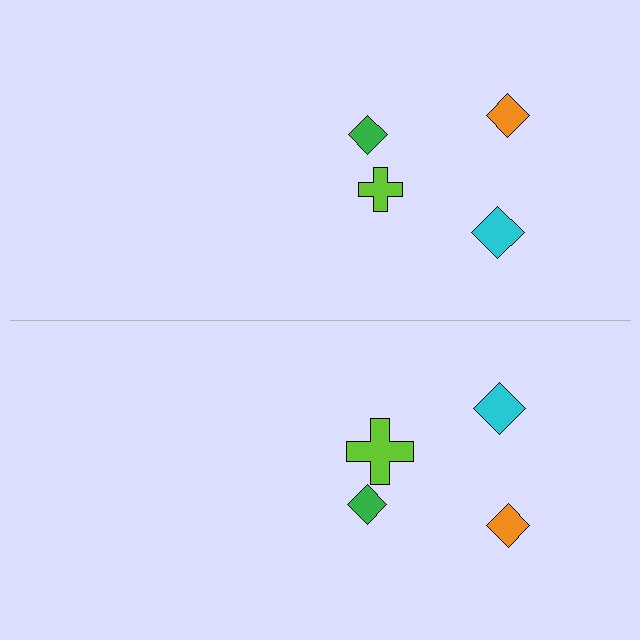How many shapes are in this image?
There are 8 shapes in this image.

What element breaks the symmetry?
The lime cross on the bottom side has a different size than its mirror counterpart.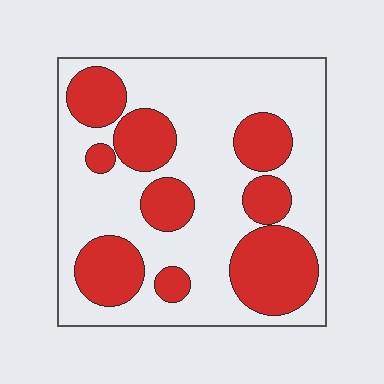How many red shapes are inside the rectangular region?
9.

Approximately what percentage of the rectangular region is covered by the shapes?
Approximately 35%.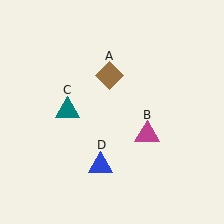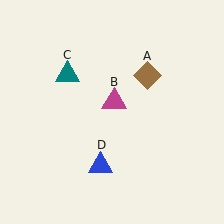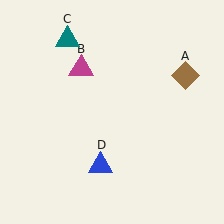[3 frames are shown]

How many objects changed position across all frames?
3 objects changed position: brown diamond (object A), magenta triangle (object B), teal triangle (object C).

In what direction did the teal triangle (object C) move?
The teal triangle (object C) moved up.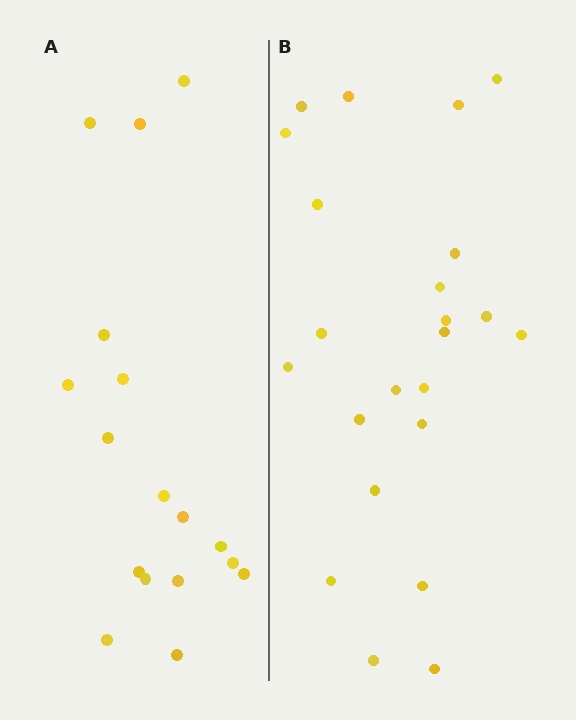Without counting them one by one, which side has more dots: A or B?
Region B (the right region) has more dots.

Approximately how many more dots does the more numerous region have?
Region B has about 6 more dots than region A.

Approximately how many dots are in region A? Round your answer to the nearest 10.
About 20 dots. (The exact count is 17, which rounds to 20.)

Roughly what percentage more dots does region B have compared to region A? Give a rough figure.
About 35% more.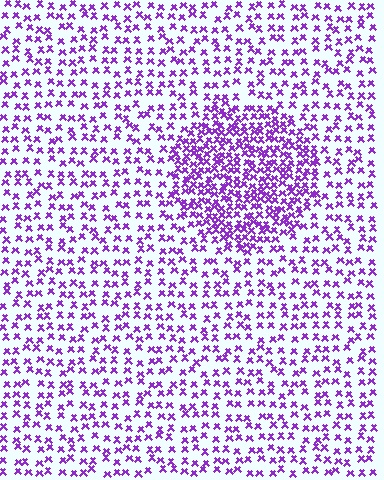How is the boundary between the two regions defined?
The boundary is defined by a change in element density (approximately 2.2x ratio). All elements are the same color, size, and shape.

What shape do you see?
I see a circle.